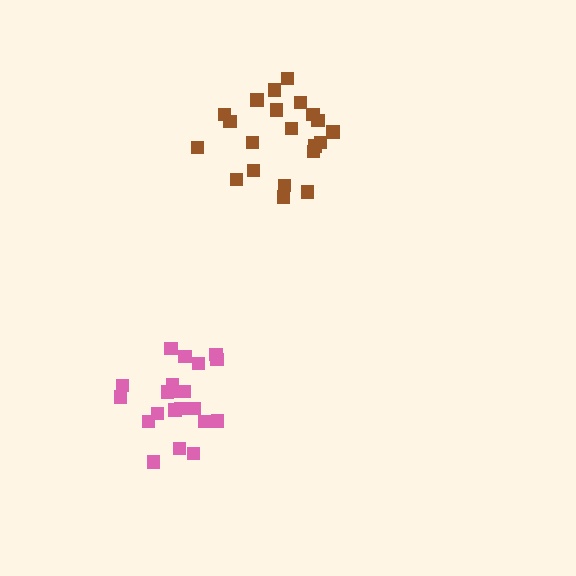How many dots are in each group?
Group 1: 21 dots, Group 2: 21 dots (42 total).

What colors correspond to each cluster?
The clusters are colored: brown, pink.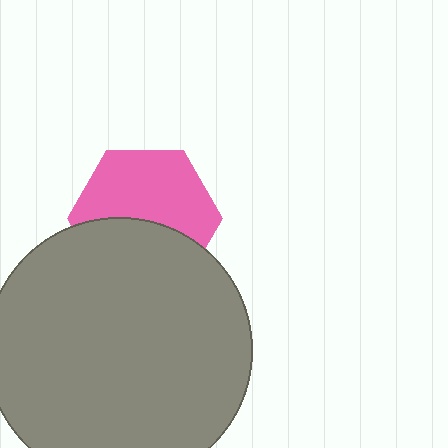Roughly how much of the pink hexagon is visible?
About half of it is visible (roughly 57%).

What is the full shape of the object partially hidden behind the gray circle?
The partially hidden object is a pink hexagon.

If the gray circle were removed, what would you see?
You would see the complete pink hexagon.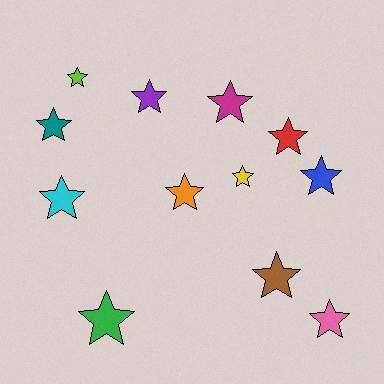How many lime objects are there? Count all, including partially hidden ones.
There is 1 lime object.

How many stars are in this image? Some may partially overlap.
There are 12 stars.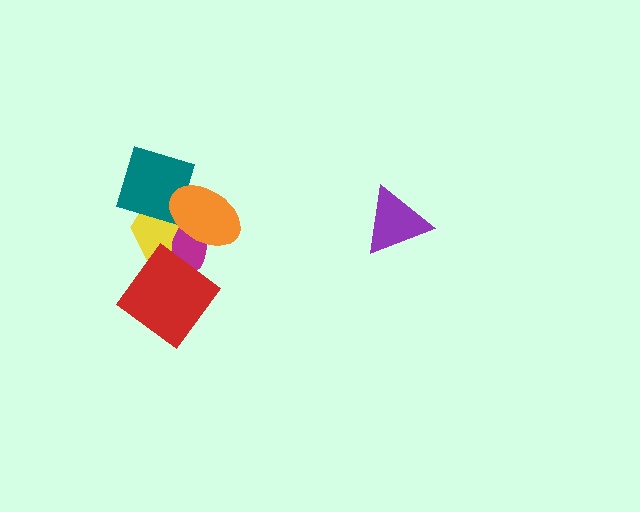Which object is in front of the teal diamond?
The orange ellipse is in front of the teal diamond.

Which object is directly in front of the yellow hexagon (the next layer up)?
The magenta ellipse is directly in front of the yellow hexagon.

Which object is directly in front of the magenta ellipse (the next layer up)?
The orange ellipse is directly in front of the magenta ellipse.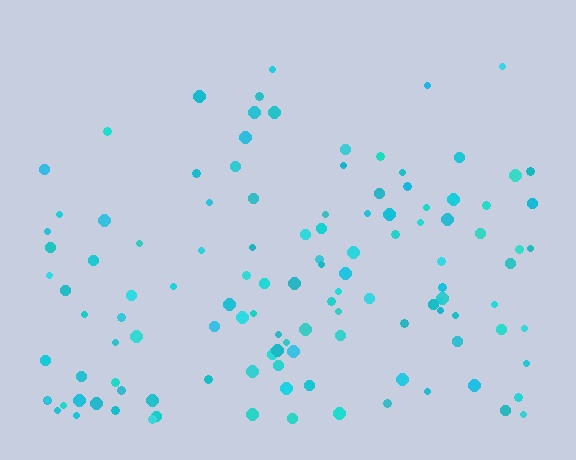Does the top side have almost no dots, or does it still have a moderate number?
Still a moderate number, just noticeably fewer than the bottom.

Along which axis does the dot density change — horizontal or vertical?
Vertical.